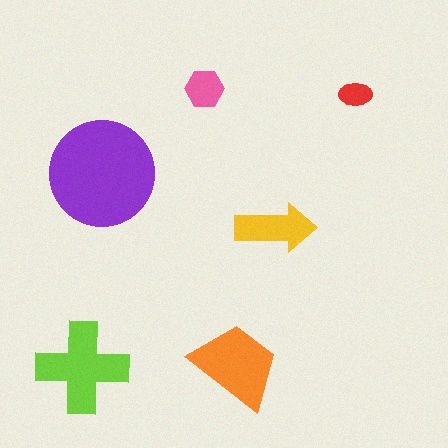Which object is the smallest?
The red ellipse.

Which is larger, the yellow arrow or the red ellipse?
The yellow arrow.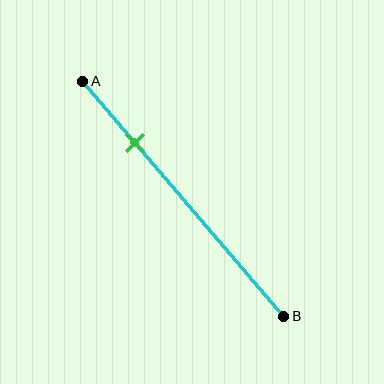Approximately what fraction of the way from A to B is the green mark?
The green mark is approximately 25% of the way from A to B.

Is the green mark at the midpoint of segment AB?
No, the mark is at about 25% from A, not at the 50% midpoint.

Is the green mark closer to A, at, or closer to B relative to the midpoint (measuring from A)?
The green mark is closer to point A than the midpoint of segment AB.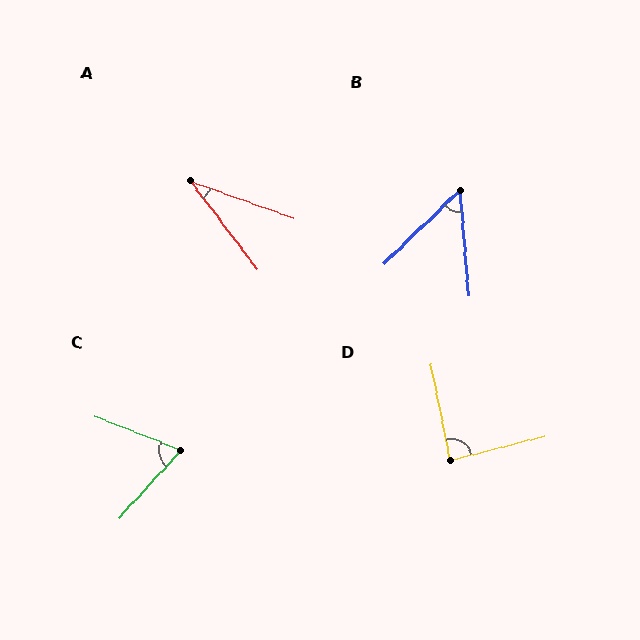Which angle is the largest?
D, at approximately 87 degrees.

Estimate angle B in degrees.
Approximately 51 degrees.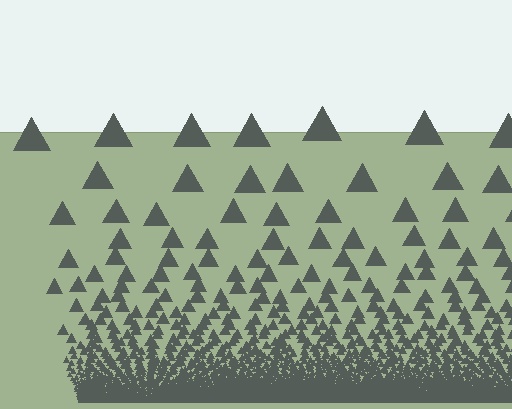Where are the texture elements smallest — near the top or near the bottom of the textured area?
Near the bottom.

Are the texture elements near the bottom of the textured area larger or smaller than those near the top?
Smaller. The gradient is inverted — elements near the bottom are smaller and denser.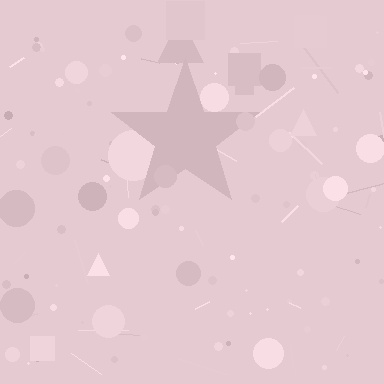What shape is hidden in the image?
A star is hidden in the image.